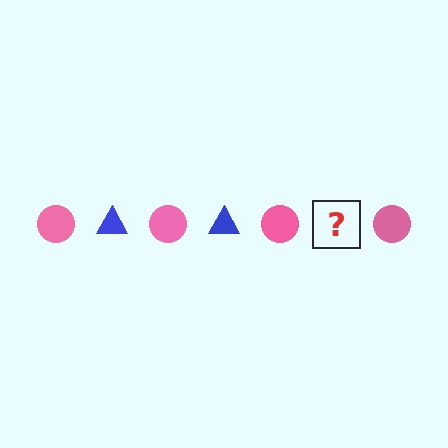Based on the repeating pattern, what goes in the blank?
The blank should be a blue triangle.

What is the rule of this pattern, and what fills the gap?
The rule is that the pattern alternates between pink circle and blue triangle. The gap should be filled with a blue triangle.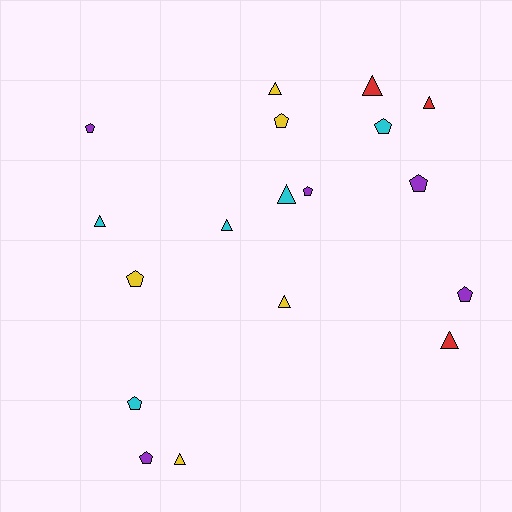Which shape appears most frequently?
Pentagon, with 9 objects.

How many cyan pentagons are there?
There are 2 cyan pentagons.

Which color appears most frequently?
Cyan, with 5 objects.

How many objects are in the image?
There are 18 objects.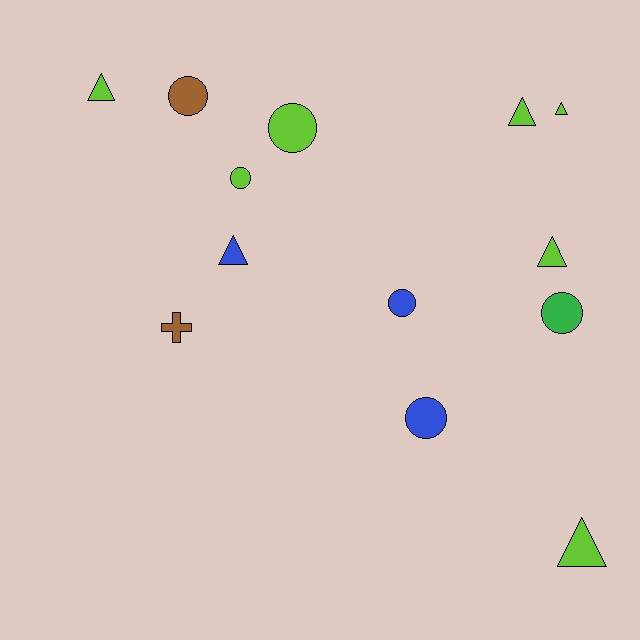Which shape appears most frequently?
Triangle, with 6 objects.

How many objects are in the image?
There are 13 objects.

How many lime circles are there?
There are 2 lime circles.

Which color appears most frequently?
Lime, with 7 objects.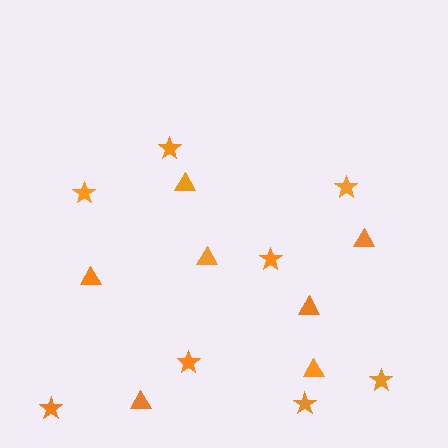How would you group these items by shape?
There are 2 groups: one group of stars (8) and one group of triangles (7).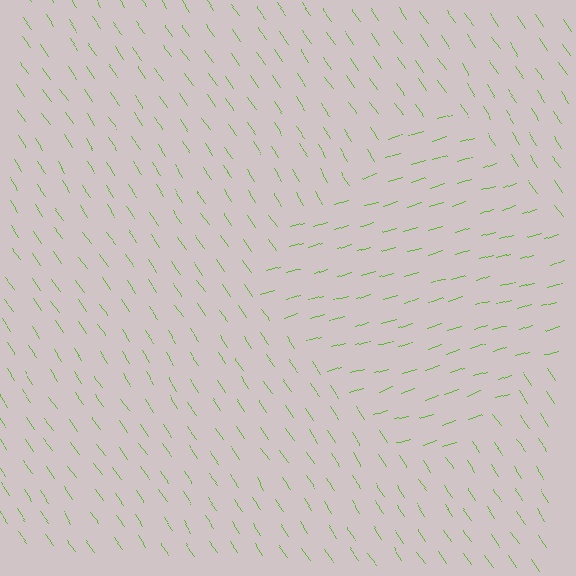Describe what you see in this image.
The image is filled with small lime line segments. A diamond region in the image has lines oriented differently from the surrounding lines, creating a visible texture boundary.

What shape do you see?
I see a diamond.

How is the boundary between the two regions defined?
The boundary is defined purely by a change in line orientation (approximately 72 degrees difference). All lines are the same color and thickness.